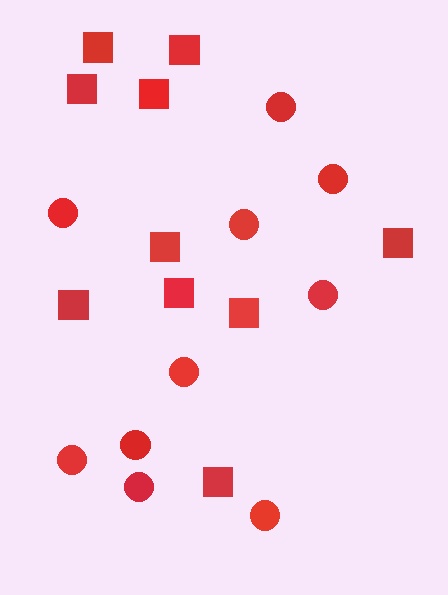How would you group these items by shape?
There are 2 groups: one group of squares (10) and one group of circles (10).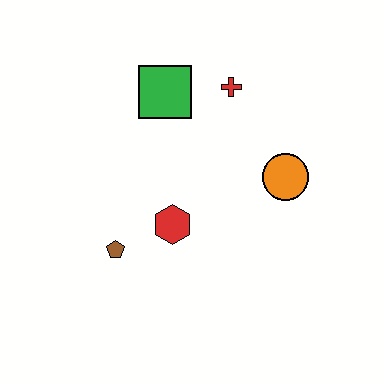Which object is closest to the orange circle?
The red cross is closest to the orange circle.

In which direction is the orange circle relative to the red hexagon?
The orange circle is to the right of the red hexagon.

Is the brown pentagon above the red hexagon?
No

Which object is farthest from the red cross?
The brown pentagon is farthest from the red cross.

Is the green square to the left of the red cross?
Yes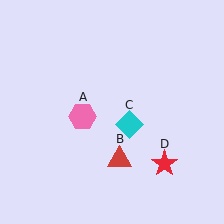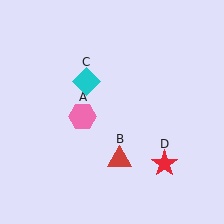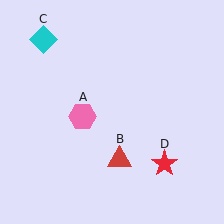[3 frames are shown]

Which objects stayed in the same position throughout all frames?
Pink hexagon (object A) and red triangle (object B) and red star (object D) remained stationary.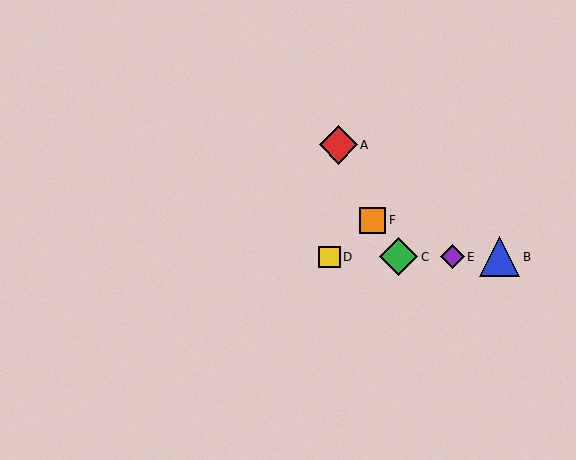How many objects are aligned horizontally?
4 objects (B, C, D, E) are aligned horizontally.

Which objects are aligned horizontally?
Objects B, C, D, E are aligned horizontally.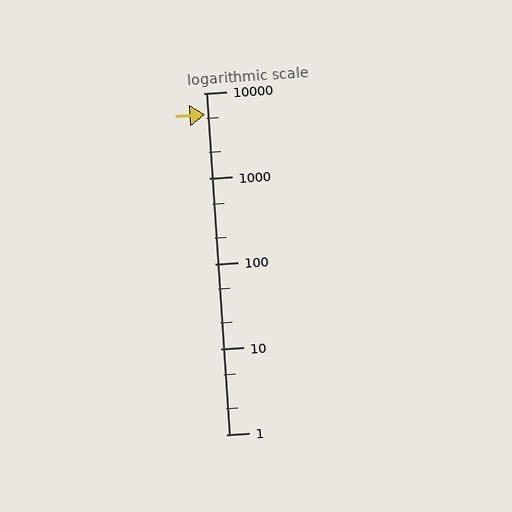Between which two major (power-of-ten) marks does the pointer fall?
The pointer is between 1000 and 10000.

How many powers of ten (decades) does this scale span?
The scale spans 4 decades, from 1 to 10000.